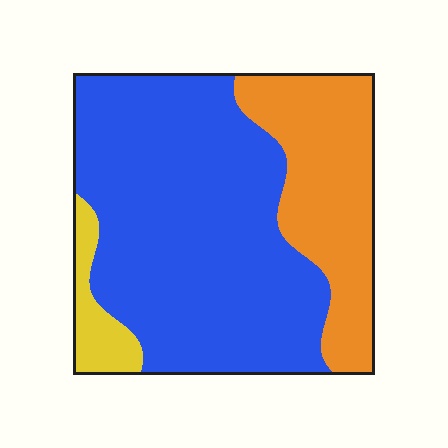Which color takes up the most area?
Blue, at roughly 65%.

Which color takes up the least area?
Yellow, at roughly 5%.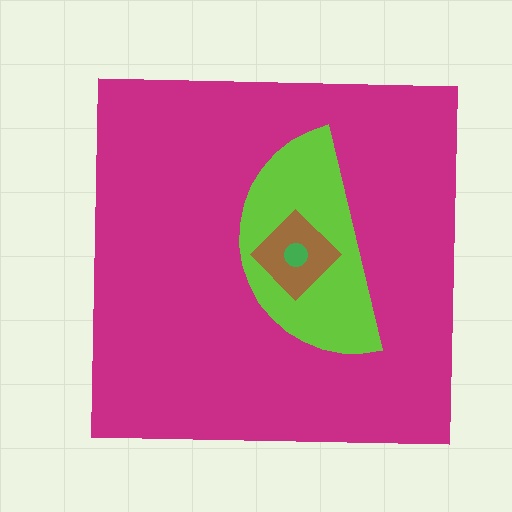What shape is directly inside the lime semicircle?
The brown diamond.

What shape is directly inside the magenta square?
The lime semicircle.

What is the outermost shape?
The magenta square.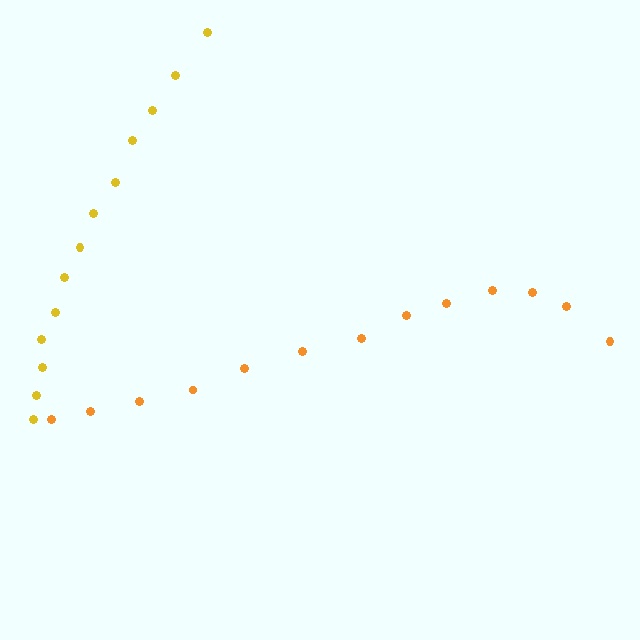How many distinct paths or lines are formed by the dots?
There are 2 distinct paths.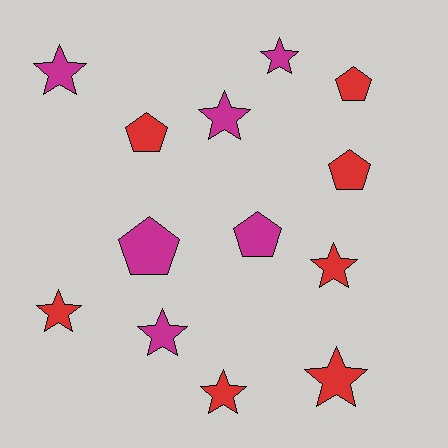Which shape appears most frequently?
Star, with 8 objects.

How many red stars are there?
There are 4 red stars.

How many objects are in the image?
There are 13 objects.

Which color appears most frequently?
Red, with 7 objects.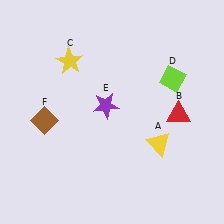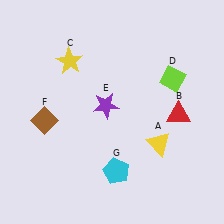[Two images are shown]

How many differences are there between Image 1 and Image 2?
There is 1 difference between the two images.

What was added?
A cyan pentagon (G) was added in Image 2.